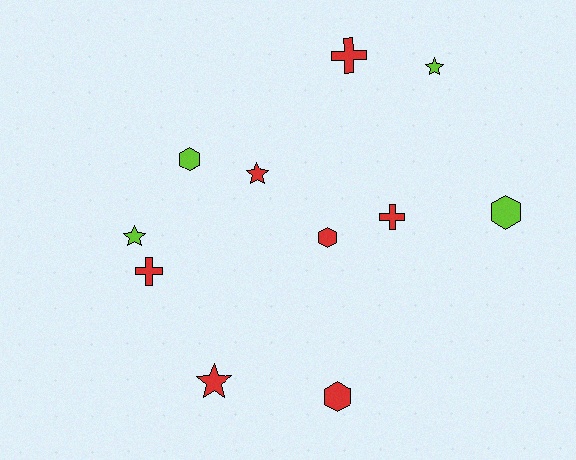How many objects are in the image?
There are 11 objects.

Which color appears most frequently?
Red, with 7 objects.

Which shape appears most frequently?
Hexagon, with 4 objects.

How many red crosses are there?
There are 3 red crosses.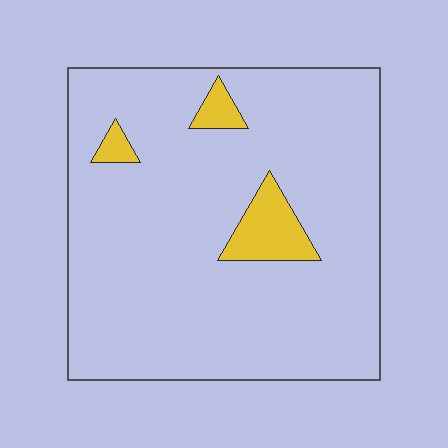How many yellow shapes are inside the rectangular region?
3.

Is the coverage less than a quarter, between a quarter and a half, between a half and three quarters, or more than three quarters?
Less than a quarter.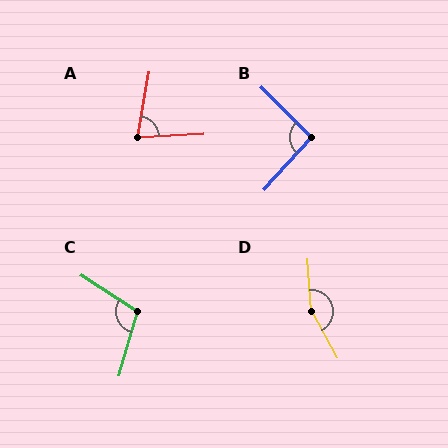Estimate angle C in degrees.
Approximately 107 degrees.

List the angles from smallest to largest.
A (77°), B (93°), C (107°), D (154°).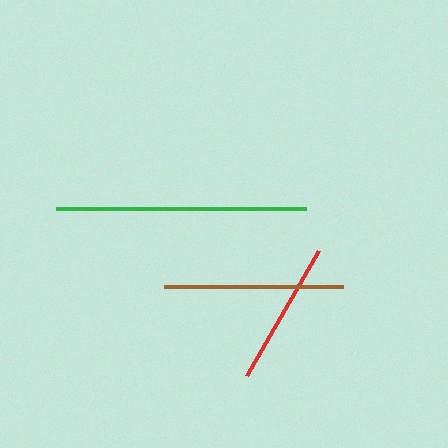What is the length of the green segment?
The green segment is approximately 250 pixels long.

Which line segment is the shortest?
The red line is the shortest at approximately 145 pixels.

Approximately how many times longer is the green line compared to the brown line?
The green line is approximately 1.4 times the length of the brown line.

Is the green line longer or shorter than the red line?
The green line is longer than the red line.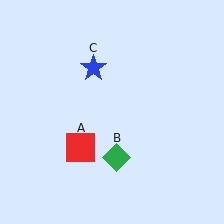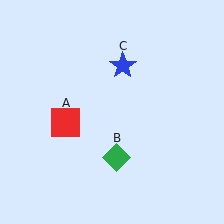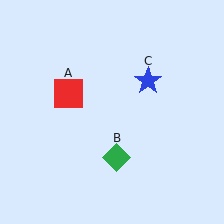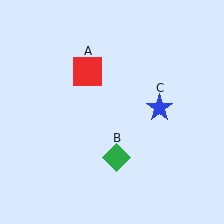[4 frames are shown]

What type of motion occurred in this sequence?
The red square (object A), blue star (object C) rotated clockwise around the center of the scene.